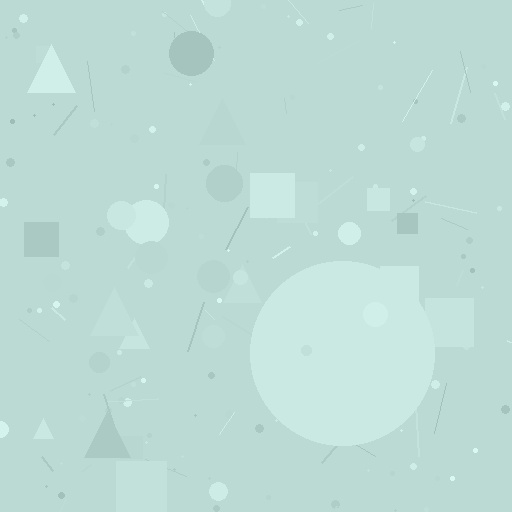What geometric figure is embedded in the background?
A circle is embedded in the background.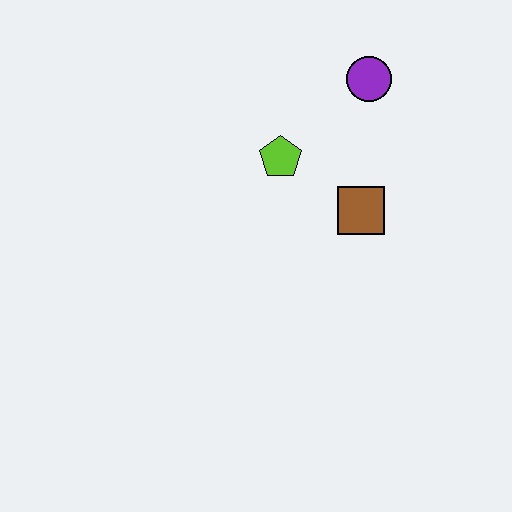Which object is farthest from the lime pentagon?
The purple circle is farthest from the lime pentagon.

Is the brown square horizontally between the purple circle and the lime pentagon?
Yes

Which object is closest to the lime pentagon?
The brown square is closest to the lime pentagon.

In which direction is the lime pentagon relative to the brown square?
The lime pentagon is to the left of the brown square.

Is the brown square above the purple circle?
No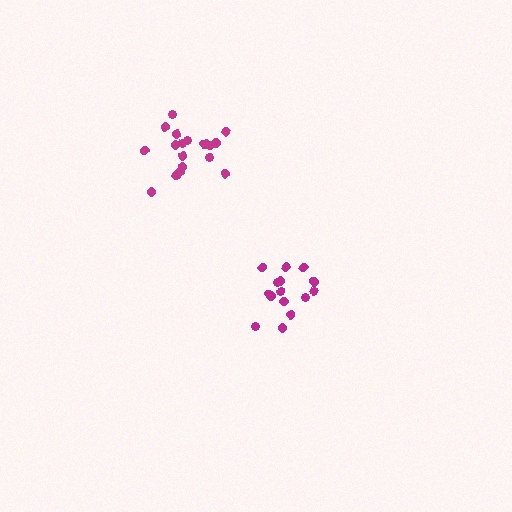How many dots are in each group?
Group 1: 19 dots, Group 2: 15 dots (34 total).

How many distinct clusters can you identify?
There are 2 distinct clusters.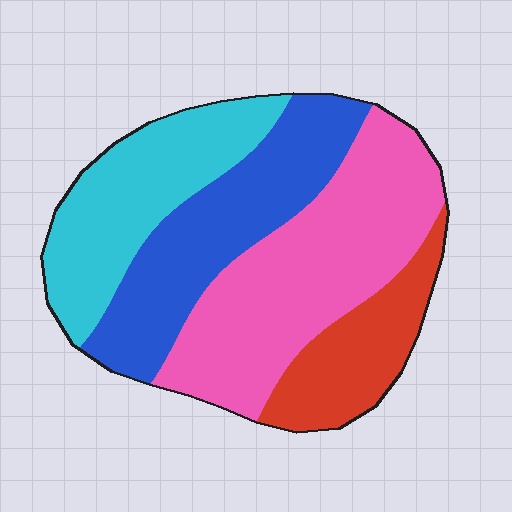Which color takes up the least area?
Red, at roughly 15%.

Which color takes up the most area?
Pink, at roughly 35%.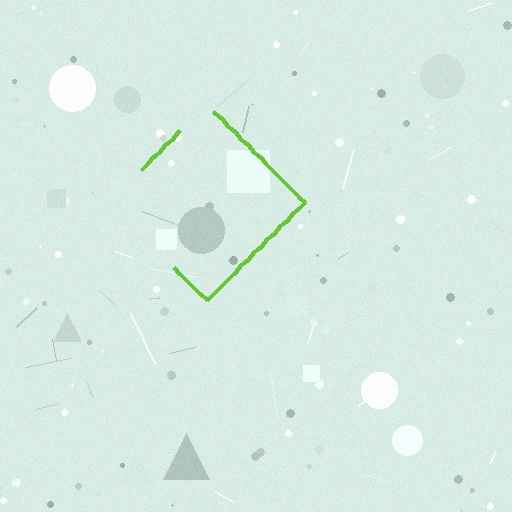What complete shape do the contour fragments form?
The contour fragments form a diamond.